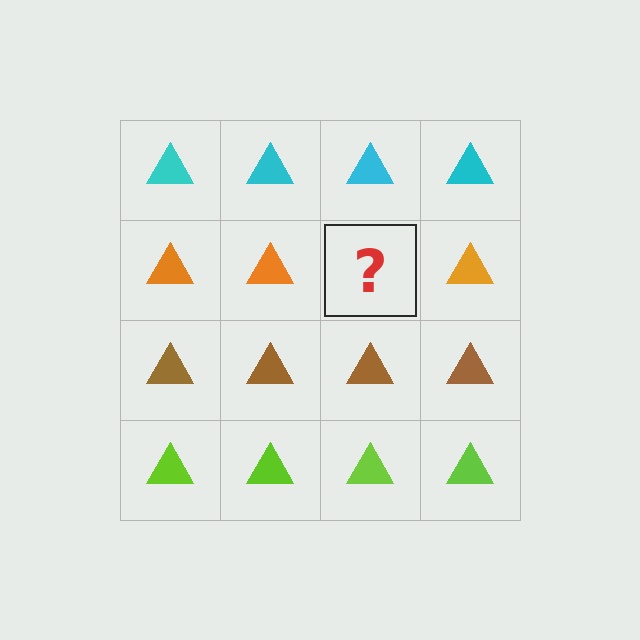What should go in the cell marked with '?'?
The missing cell should contain an orange triangle.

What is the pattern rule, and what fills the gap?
The rule is that each row has a consistent color. The gap should be filled with an orange triangle.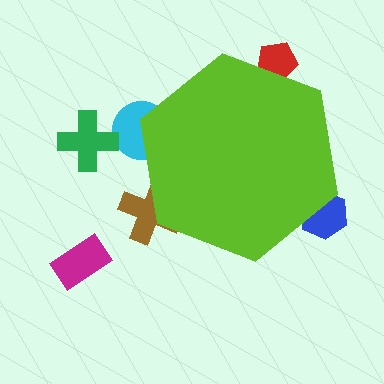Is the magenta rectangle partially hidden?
No, the magenta rectangle is fully visible.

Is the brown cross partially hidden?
Yes, the brown cross is partially hidden behind the lime hexagon.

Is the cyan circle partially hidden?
Yes, the cyan circle is partially hidden behind the lime hexagon.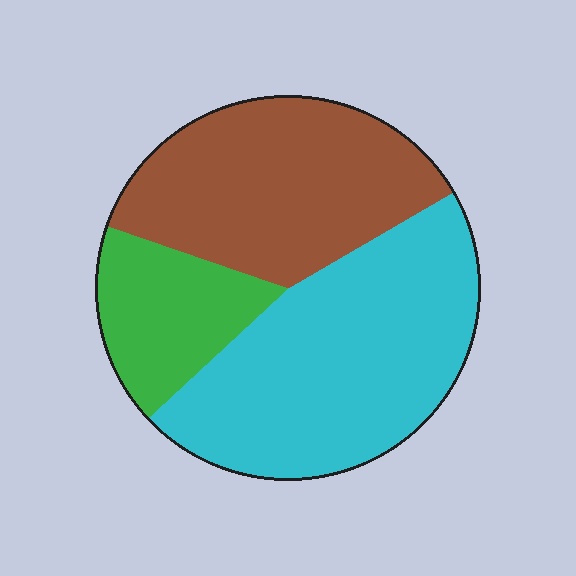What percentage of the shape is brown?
Brown takes up about three eighths (3/8) of the shape.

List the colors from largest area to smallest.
From largest to smallest: cyan, brown, green.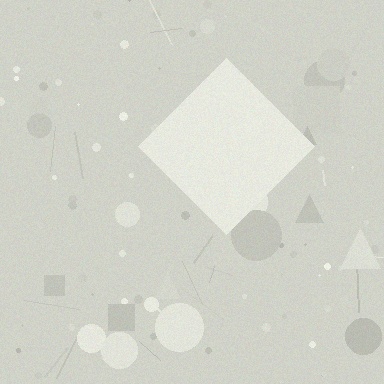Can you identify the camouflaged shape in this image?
The camouflaged shape is a diamond.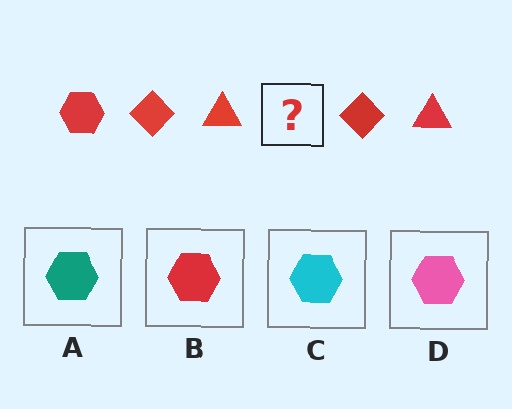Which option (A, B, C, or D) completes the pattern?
B.